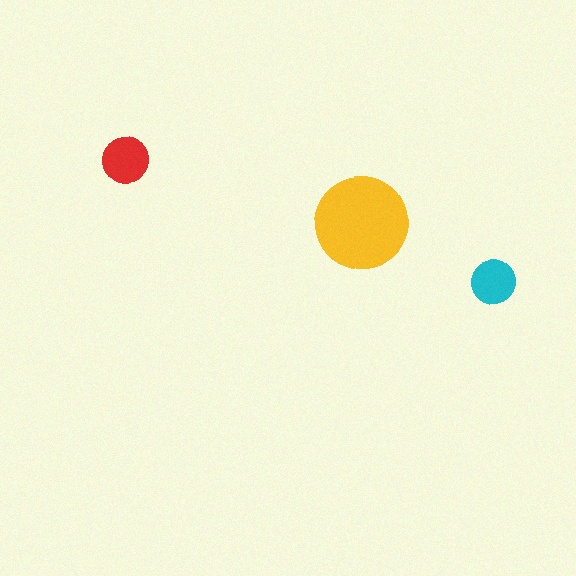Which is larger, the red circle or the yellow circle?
The yellow one.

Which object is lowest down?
The cyan circle is bottommost.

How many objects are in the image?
There are 3 objects in the image.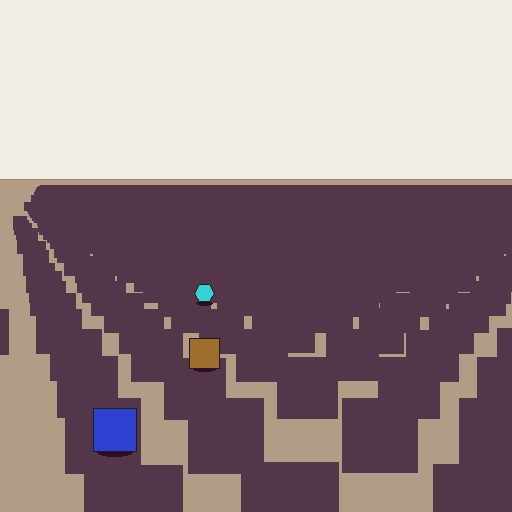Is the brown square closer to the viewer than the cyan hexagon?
Yes. The brown square is closer — you can tell from the texture gradient: the ground texture is coarser near it.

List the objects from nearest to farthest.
From nearest to farthest: the blue square, the brown square, the cyan hexagon.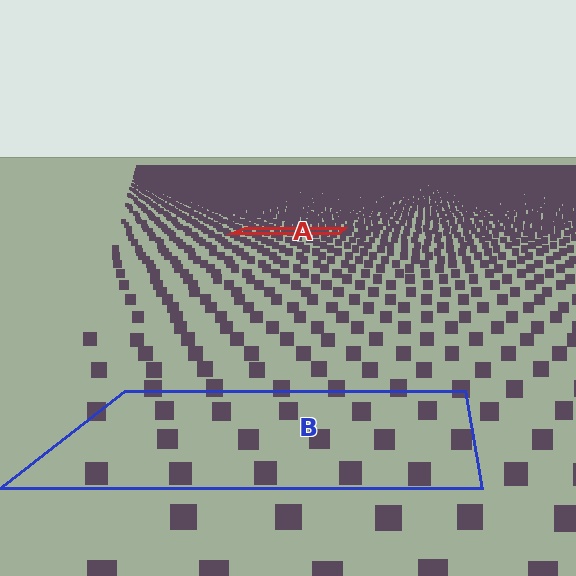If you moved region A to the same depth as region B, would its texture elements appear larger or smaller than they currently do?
They would appear larger. At a closer depth, the same texture elements are projected at a bigger on-screen size.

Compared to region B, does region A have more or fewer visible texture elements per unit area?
Region A has more texture elements per unit area — they are packed more densely because it is farther away.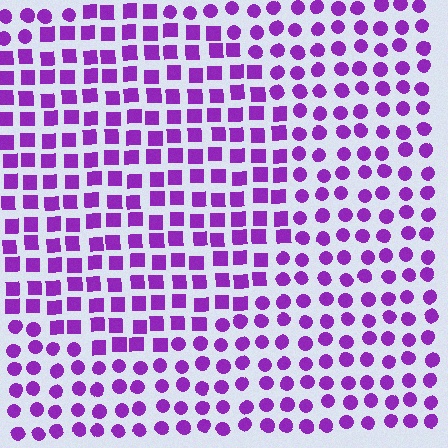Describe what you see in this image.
The image is filled with small purple elements arranged in a uniform grid. A circle-shaped region contains squares, while the surrounding area contains circles. The boundary is defined purely by the change in element shape.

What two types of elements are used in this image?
The image uses squares inside the circle region and circles outside it.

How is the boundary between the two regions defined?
The boundary is defined by a change in element shape: squares inside vs. circles outside. All elements share the same color and spacing.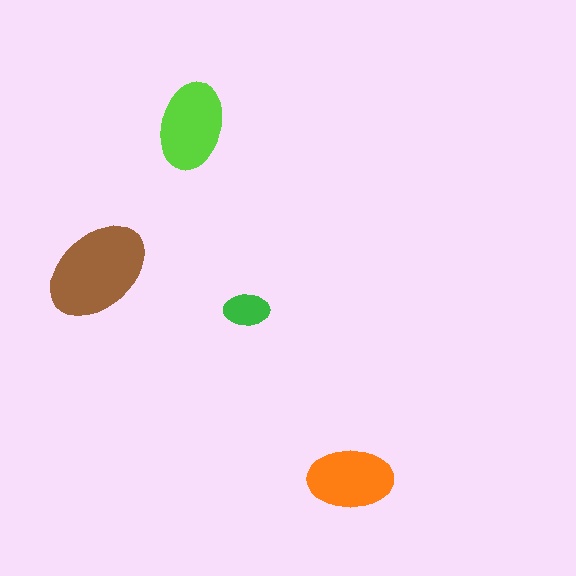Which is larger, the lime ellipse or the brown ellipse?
The brown one.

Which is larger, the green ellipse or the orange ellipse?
The orange one.